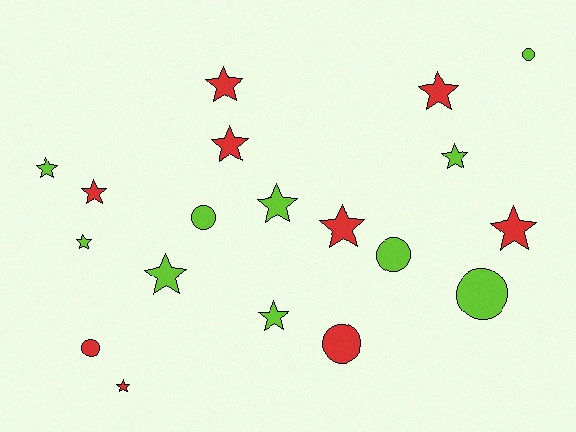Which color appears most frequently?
Lime, with 10 objects.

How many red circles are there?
There are 2 red circles.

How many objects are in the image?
There are 19 objects.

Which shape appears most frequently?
Star, with 13 objects.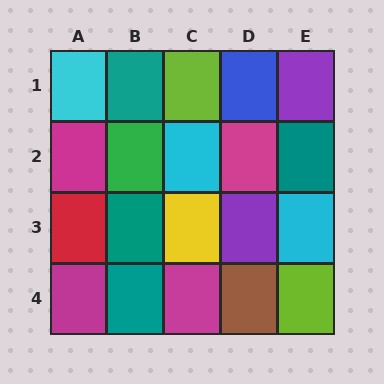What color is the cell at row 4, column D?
Brown.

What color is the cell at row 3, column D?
Purple.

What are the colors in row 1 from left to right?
Cyan, teal, lime, blue, purple.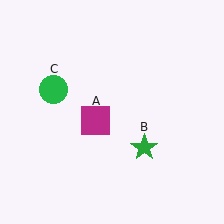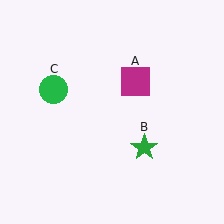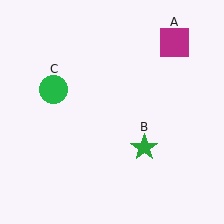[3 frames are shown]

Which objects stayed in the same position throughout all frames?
Green star (object B) and green circle (object C) remained stationary.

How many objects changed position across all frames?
1 object changed position: magenta square (object A).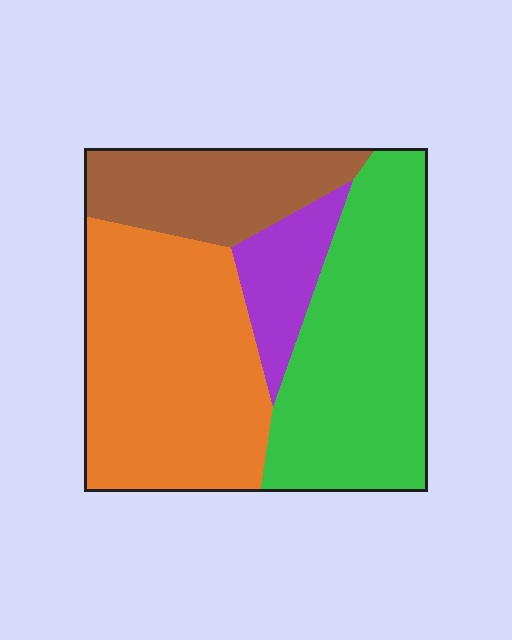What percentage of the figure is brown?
Brown covers 18% of the figure.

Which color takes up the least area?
Purple, at roughly 10%.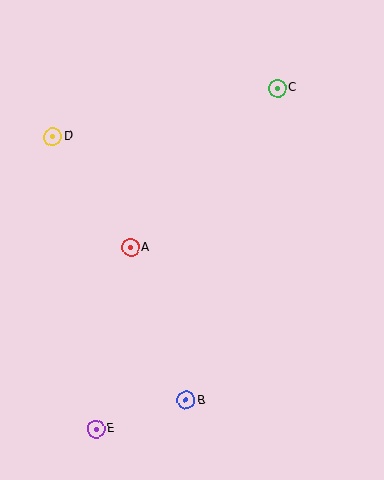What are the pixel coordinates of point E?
Point E is at (96, 429).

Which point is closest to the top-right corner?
Point C is closest to the top-right corner.